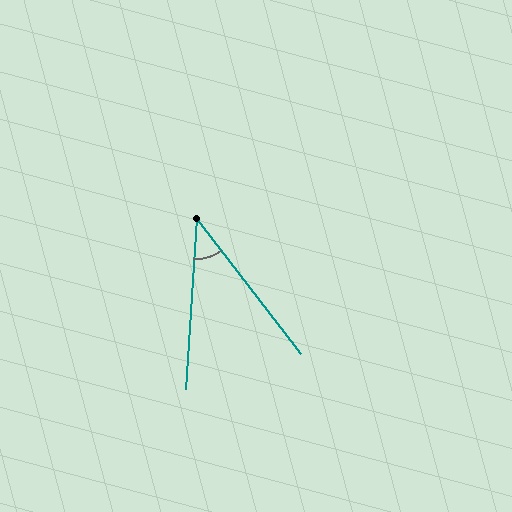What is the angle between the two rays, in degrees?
Approximately 41 degrees.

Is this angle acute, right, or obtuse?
It is acute.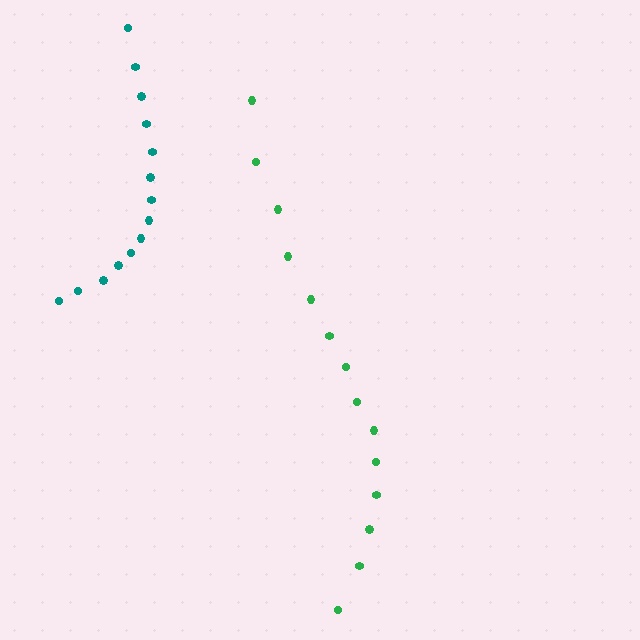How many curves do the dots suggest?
There are 2 distinct paths.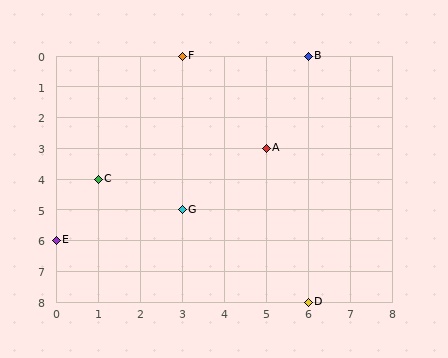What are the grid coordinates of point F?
Point F is at grid coordinates (3, 0).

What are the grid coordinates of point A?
Point A is at grid coordinates (5, 3).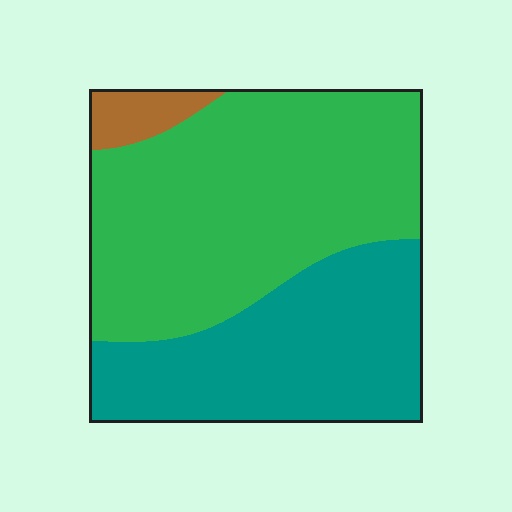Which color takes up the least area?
Brown, at roughly 5%.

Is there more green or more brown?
Green.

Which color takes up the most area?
Green, at roughly 55%.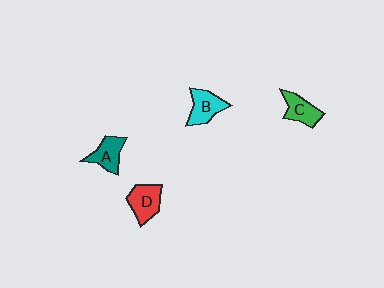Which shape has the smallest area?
Shape C (green).